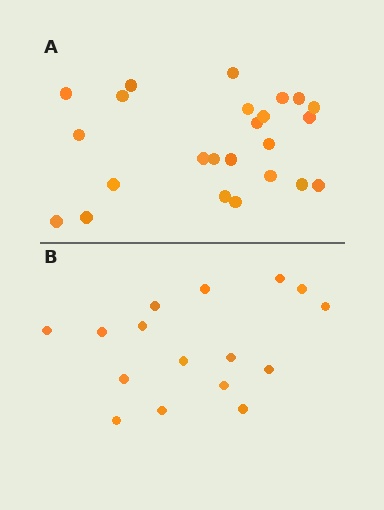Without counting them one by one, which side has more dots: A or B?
Region A (the top region) has more dots.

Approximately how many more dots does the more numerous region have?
Region A has roughly 8 or so more dots than region B.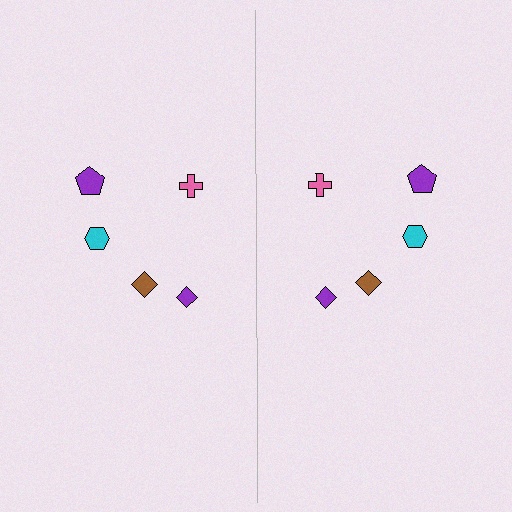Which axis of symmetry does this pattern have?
The pattern has a vertical axis of symmetry running through the center of the image.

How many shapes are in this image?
There are 10 shapes in this image.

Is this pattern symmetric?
Yes, this pattern has bilateral (reflection) symmetry.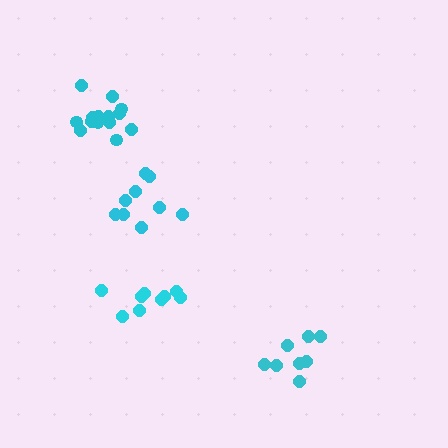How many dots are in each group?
Group 1: 9 dots, Group 2: 14 dots, Group 3: 8 dots, Group 4: 9 dots (40 total).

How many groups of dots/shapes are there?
There are 4 groups.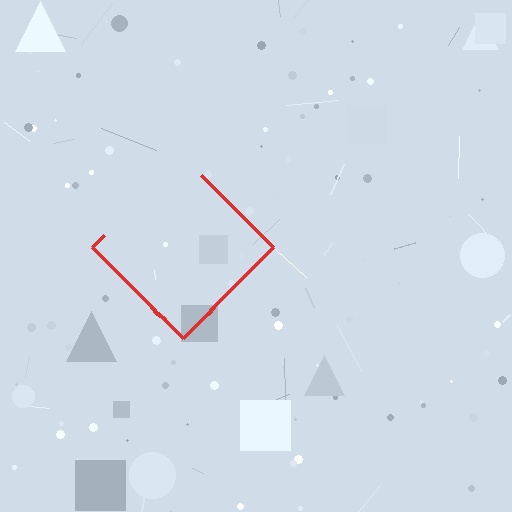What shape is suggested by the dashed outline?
The dashed outline suggests a diamond.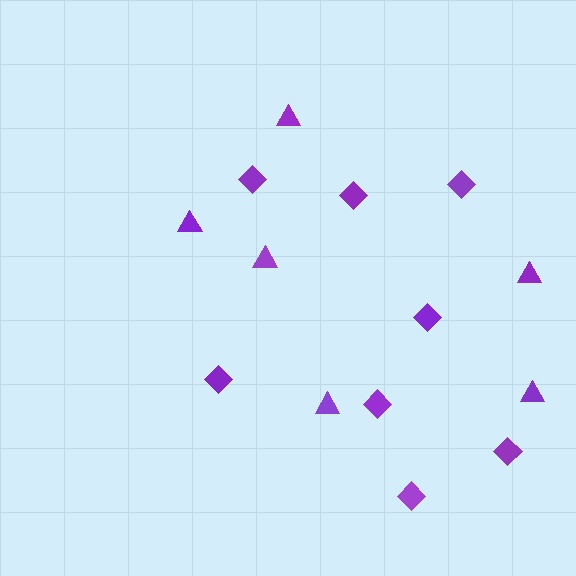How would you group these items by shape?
There are 2 groups: one group of triangles (6) and one group of diamonds (8).